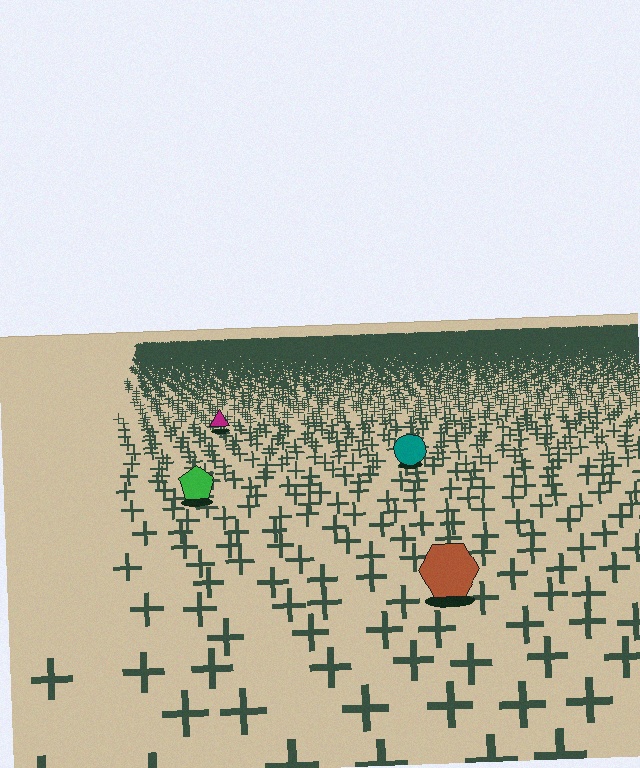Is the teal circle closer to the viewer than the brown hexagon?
No. The brown hexagon is closer — you can tell from the texture gradient: the ground texture is coarser near it.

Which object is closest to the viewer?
The brown hexagon is closest. The texture marks near it are larger and more spread out.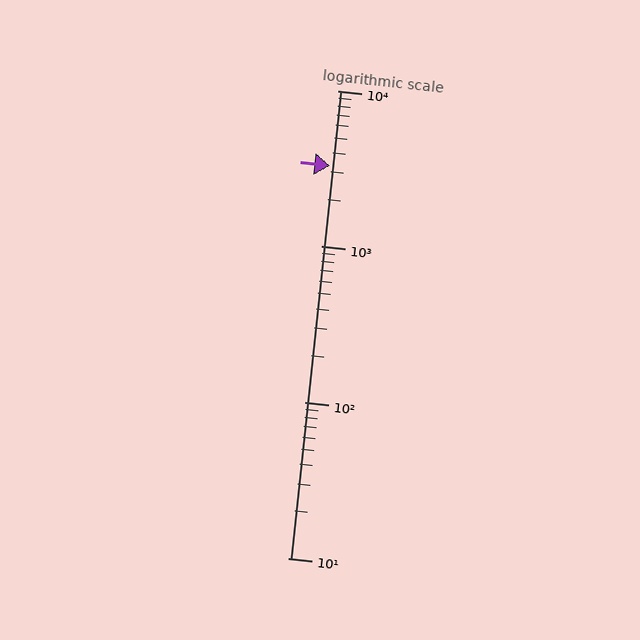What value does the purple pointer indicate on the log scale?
The pointer indicates approximately 3300.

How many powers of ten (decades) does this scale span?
The scale spans 3 decades, from 10 to 10000.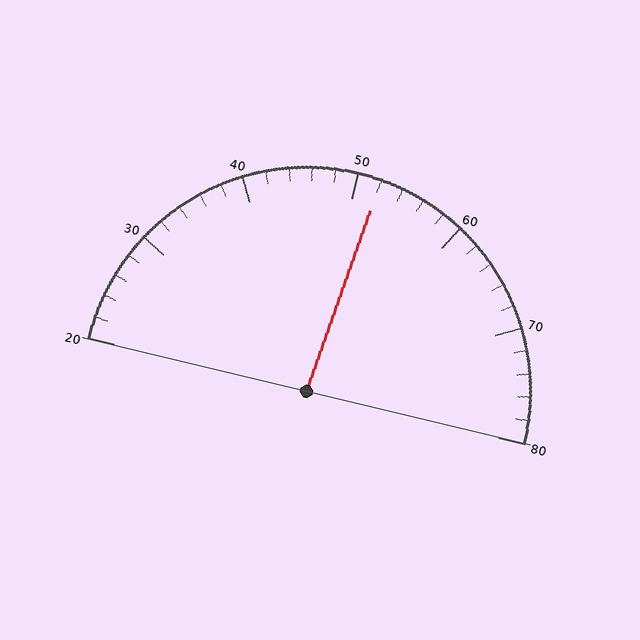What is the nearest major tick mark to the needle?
The nearest major tick mark is 50.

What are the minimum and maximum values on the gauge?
The gauge ranges from 20 to 80.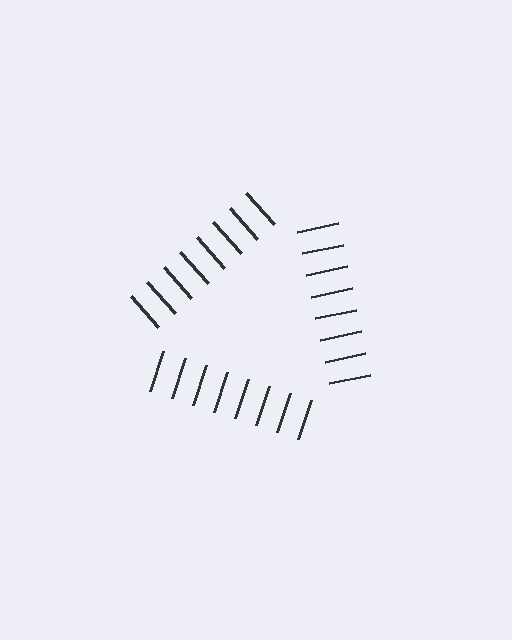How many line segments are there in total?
24 — 8 along each of the 3 edges.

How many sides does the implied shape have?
3 sides — the line-ends trace a triangle.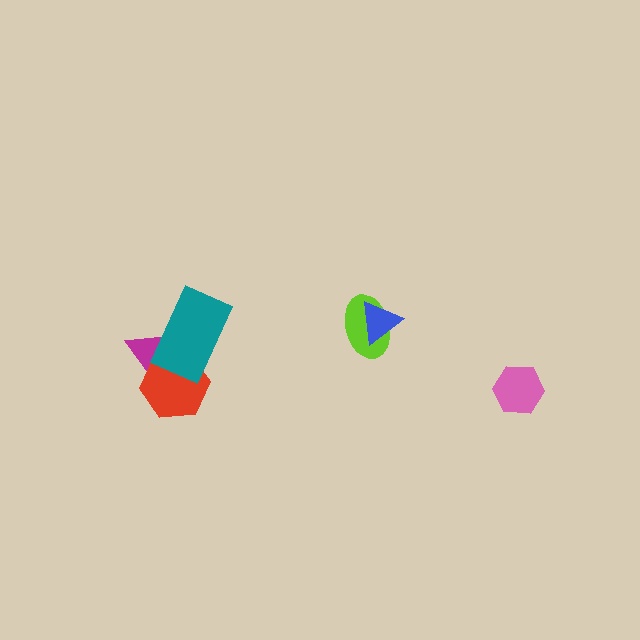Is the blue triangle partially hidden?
No, no other shape covers it.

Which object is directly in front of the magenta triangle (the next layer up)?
The red hexagon is directly in front of the magenta triangle.